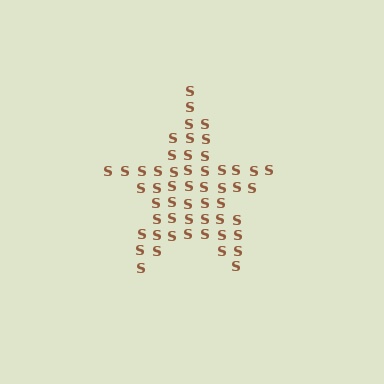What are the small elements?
The small elements are letter S's.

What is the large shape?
The large shape is a star.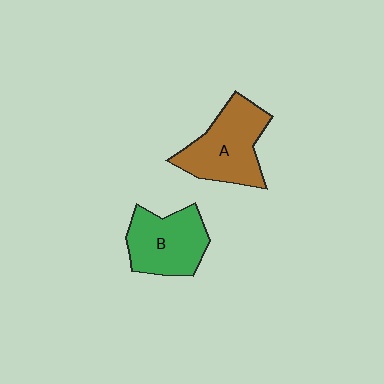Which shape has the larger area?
Shape A (brown).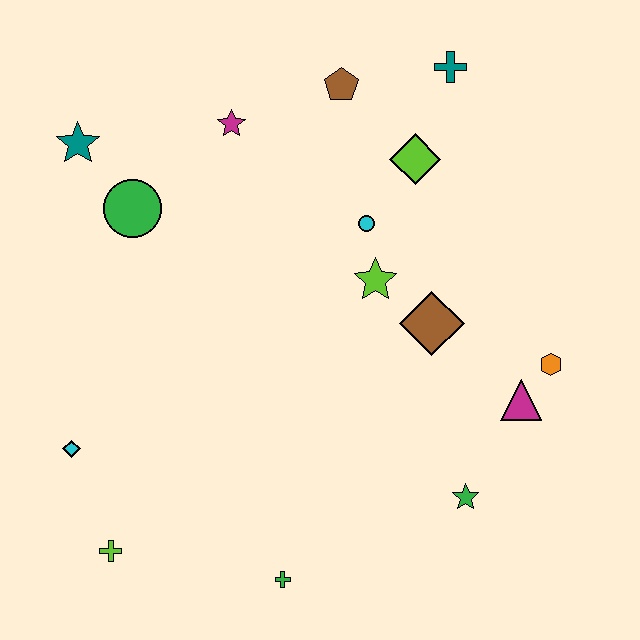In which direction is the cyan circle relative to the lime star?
The cyan circle is above the lime star.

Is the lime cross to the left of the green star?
Yes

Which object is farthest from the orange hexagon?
The teal star is farthest from the orange hexagon.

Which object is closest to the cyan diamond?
The lime cross is closest to the cyan diamond.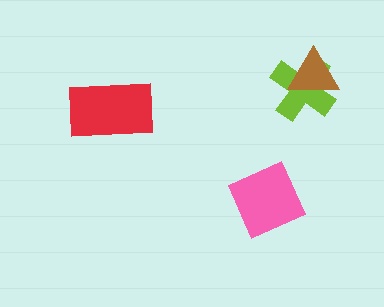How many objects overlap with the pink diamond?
0 objects overlap with the pink diamond.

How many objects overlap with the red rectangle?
0 objects overlap with the red rectangle.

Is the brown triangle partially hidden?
No, no other shape covers it.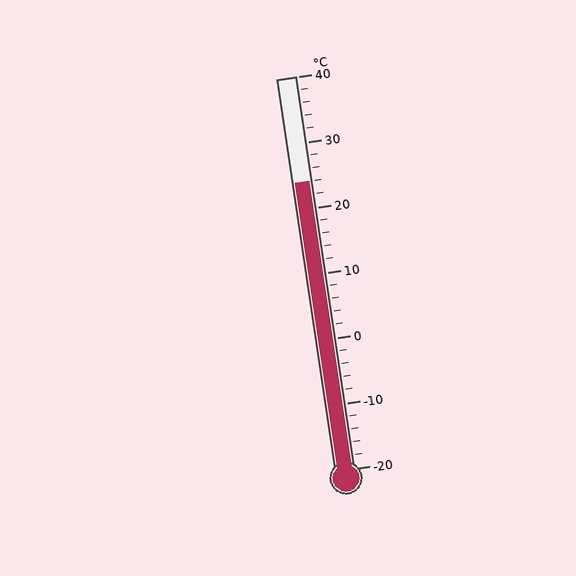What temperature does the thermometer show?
The thermometer shows approximately 24°C.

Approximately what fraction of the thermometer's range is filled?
The thermometer is filled to approximately 75% of its range.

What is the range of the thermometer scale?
The thermometer scale ranges from -20°C to 40°C.